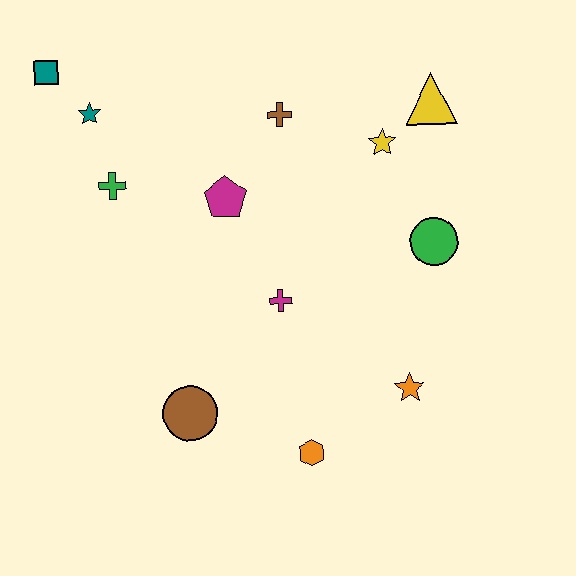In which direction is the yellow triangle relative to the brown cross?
The yellow triangle is to the right of the brown cross.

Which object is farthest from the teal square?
The orange star is farthest from the teal square.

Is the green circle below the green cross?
Yes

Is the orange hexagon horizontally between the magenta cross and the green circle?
Yes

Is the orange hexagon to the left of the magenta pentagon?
No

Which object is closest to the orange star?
The orange hexagon is closest to the orange star.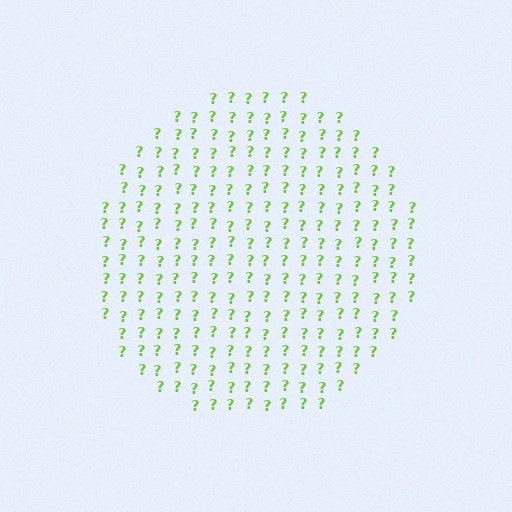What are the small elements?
The small elements are question marks.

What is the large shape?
The large shape is a circle.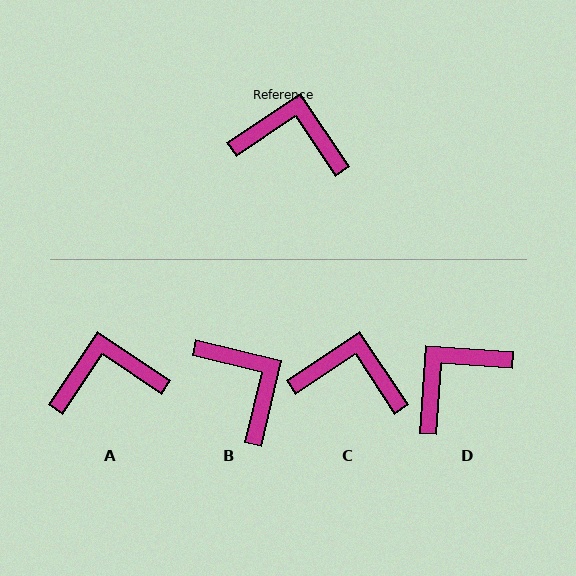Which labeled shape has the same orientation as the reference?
C.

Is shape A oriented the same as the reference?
No, it is off by about 22 degrees.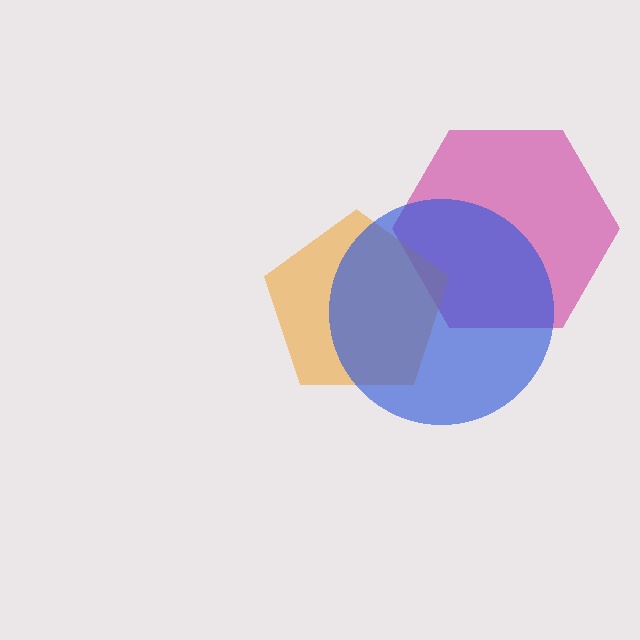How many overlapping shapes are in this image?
There are 3 overlapping shapes in the image.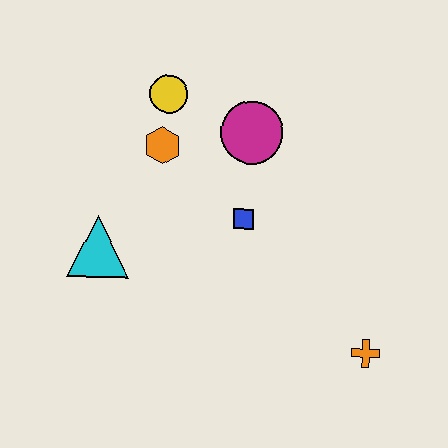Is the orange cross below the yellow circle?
Yes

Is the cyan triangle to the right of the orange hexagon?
No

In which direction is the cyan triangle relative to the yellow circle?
The cyan triangle is below the yellow circle.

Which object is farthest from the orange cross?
The yellow circle is farthest from the orange cross.